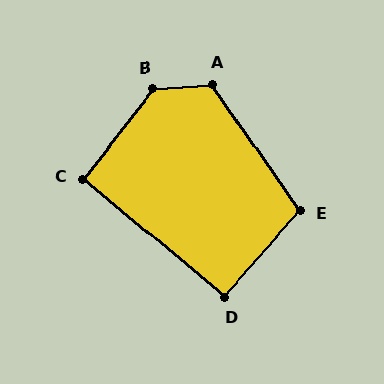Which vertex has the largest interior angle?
B, at approximately 133 degrees.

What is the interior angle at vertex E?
Approximately 104 degrees (obtuse).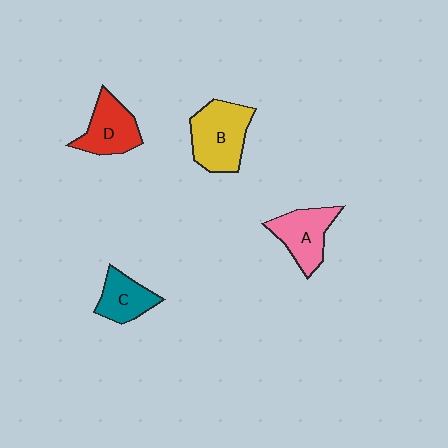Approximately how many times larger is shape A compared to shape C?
Approximately 1.3 times.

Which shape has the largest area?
Shape B (yellow).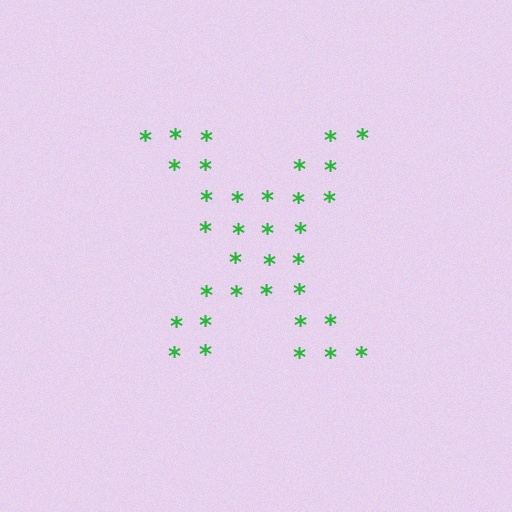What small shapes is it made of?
It is made of small asterisks.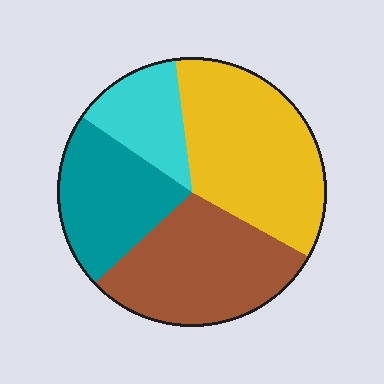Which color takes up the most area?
Yellow, at roughly 35%.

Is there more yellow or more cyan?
Yellow.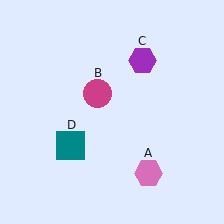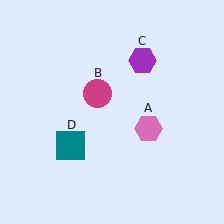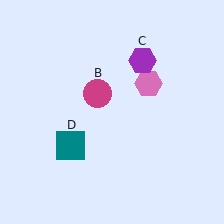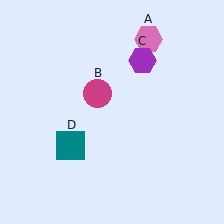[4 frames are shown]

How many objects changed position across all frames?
1 object changed position: pink hexagon (object A).